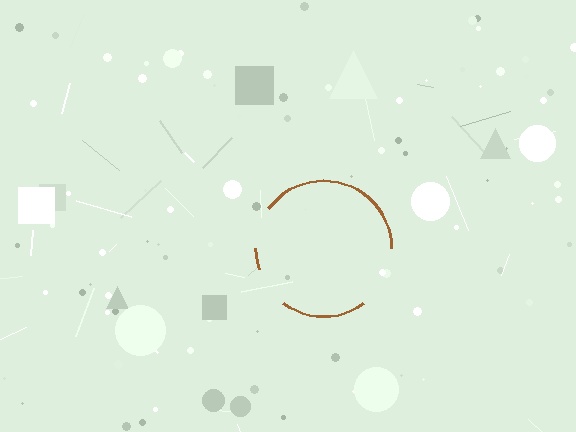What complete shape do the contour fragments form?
The contour fragments form a circle.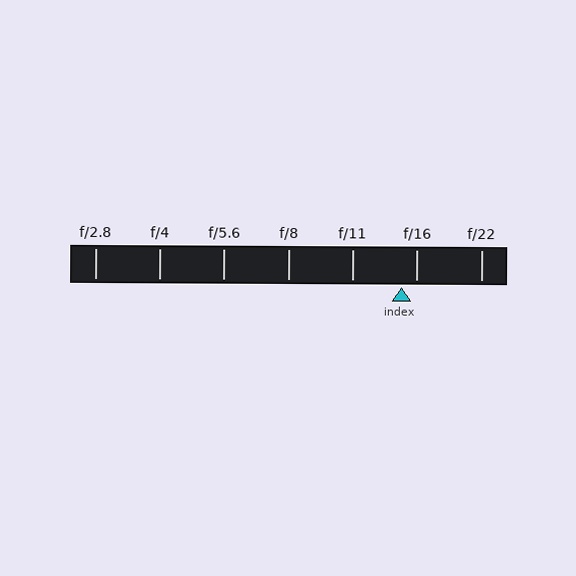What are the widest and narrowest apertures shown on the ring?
The widest aperture shown is f/2.8 and the narrowest is f/22.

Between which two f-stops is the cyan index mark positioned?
The index mark is between f/11 and f/16.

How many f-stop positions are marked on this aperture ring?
There are 7 f-stop positions marked.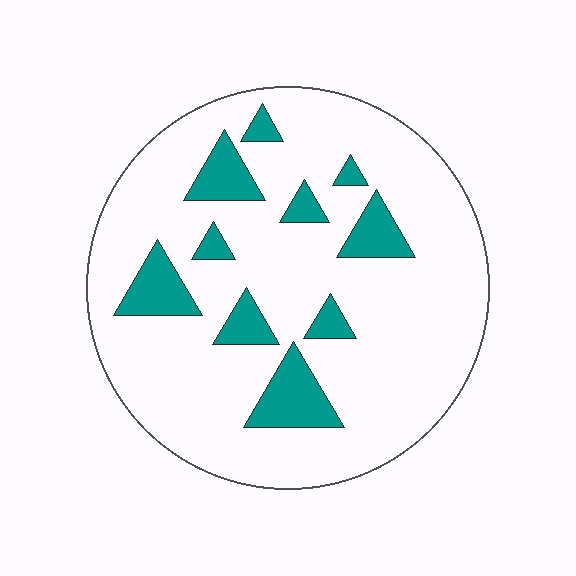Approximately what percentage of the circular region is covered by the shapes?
Approximately 15%.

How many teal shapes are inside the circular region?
10.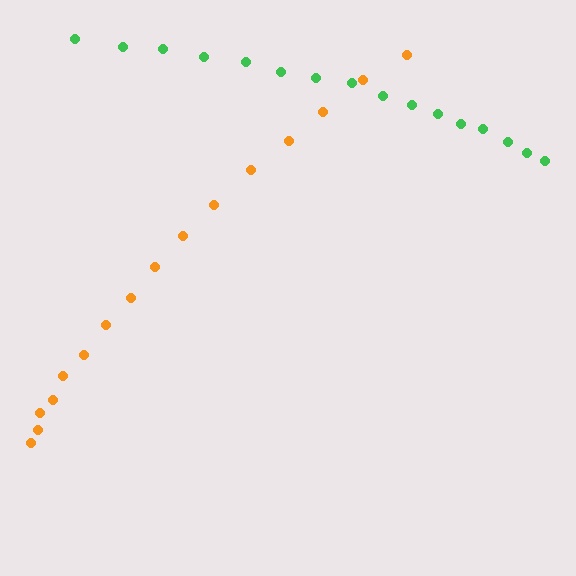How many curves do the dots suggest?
There are 2 distinct paths.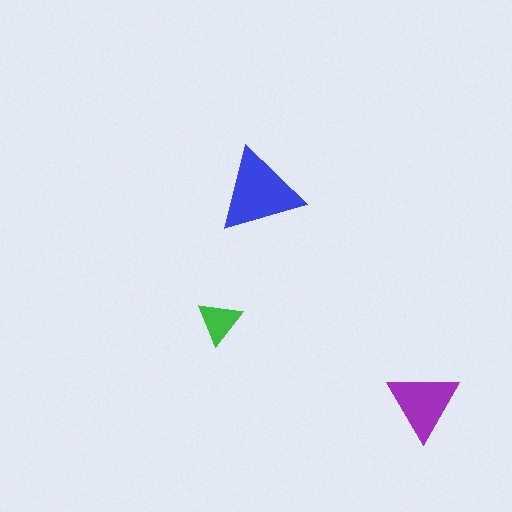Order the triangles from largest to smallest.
the blue one, the purple one, the green one.